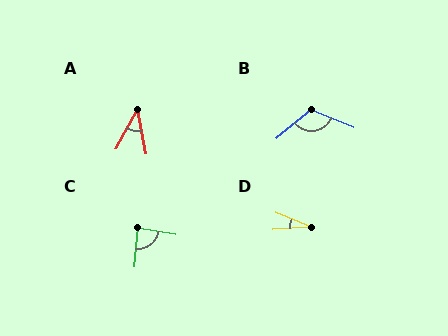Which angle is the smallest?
D, at approximately 25 degrees.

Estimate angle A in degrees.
Approximately 40 degrees.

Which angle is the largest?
B, at approximately 118 degrees.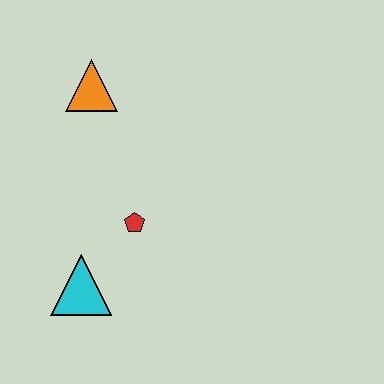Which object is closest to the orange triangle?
The red pentagon is closest to the orange triangle.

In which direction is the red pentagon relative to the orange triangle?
The red pentagon is below the orange triangle.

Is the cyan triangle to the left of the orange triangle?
Yes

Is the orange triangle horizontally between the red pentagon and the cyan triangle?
Yes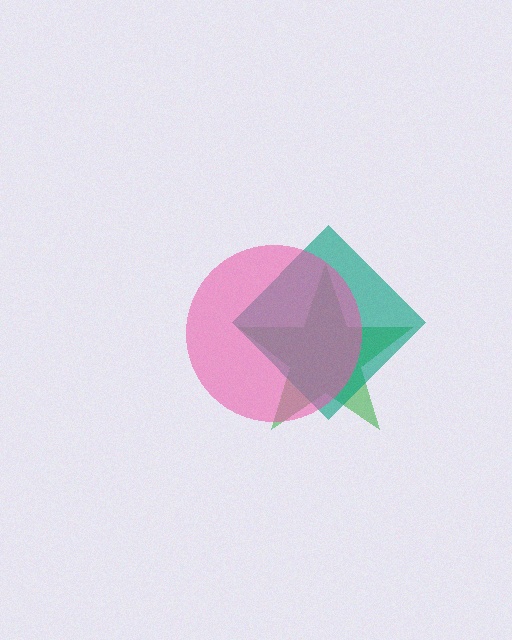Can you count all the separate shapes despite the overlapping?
Yes, there are 3 separate shapes.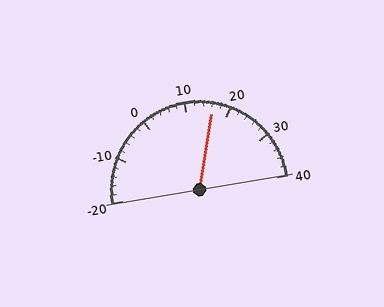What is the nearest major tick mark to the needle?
The nearest major tick mark is 20.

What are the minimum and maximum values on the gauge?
The gauge ranges from -20 to 40.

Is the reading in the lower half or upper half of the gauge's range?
The reading is in the upper half of the range (-20 to 40).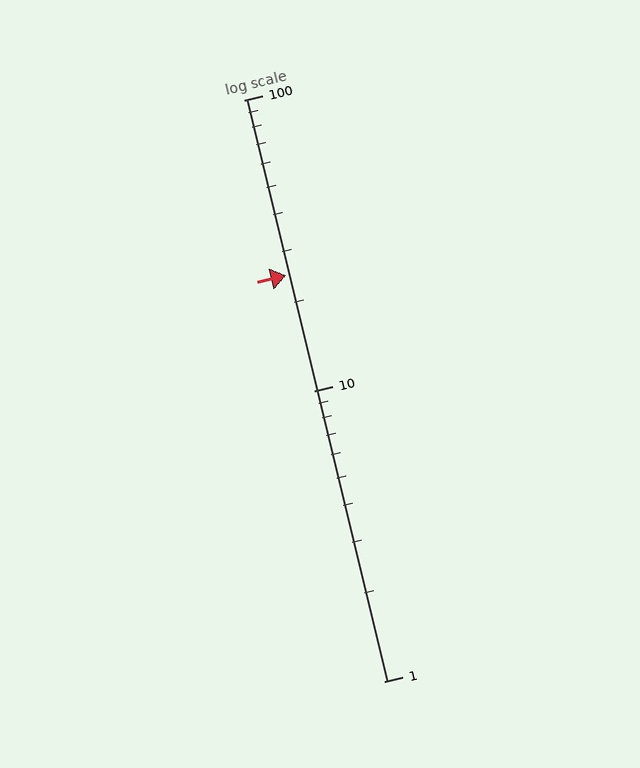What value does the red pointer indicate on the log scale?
The pointer indicates approximately 25.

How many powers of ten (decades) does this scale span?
The scale spans 2 decades, from 1 to 100.